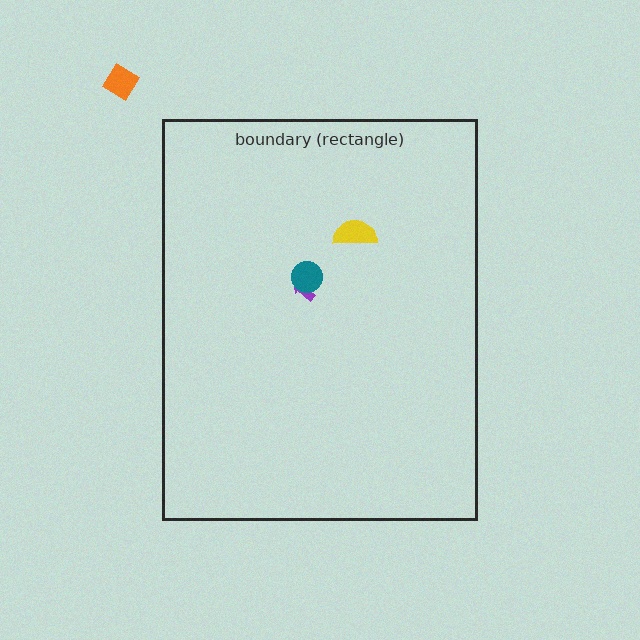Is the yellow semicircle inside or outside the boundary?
Inside.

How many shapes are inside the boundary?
3 inside, 1 outside.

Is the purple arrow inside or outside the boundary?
Inside.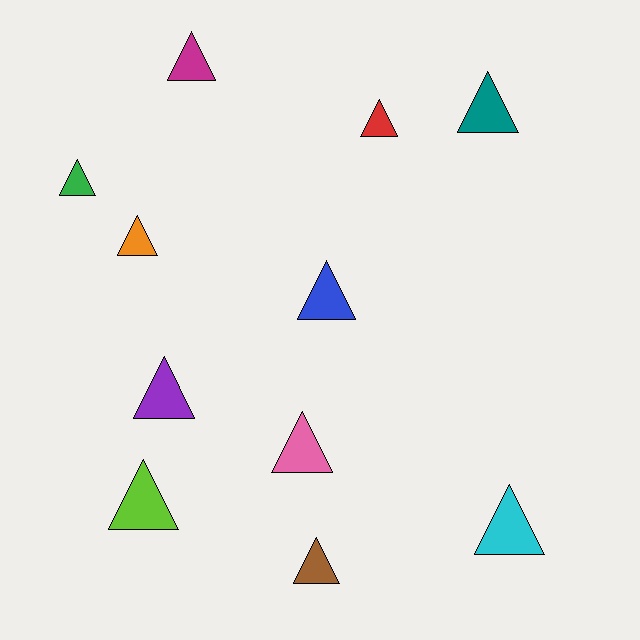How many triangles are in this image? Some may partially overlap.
There are 11 triangles.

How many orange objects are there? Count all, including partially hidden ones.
There is 1 orange object.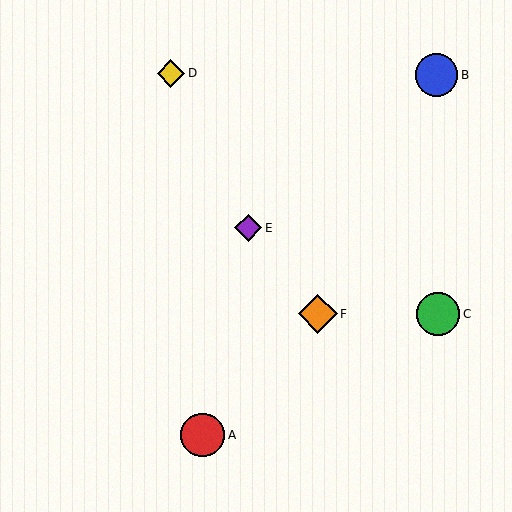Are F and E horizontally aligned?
No, F is at y≈314 and E is at y≈228.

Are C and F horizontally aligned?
Yes, both are at y≈314.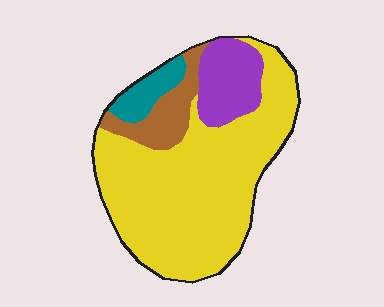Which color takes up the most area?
Yellow, at roughly 70%.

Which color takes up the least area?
Teal, at roughly 5%.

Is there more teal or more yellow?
Yellow.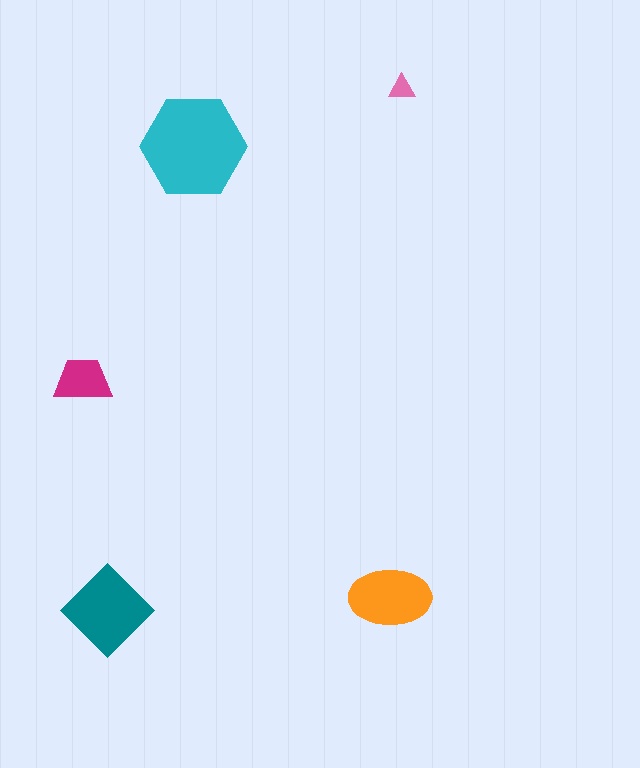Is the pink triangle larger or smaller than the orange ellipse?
Smaller.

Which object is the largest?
The cyan hexagon.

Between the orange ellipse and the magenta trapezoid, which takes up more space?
The orange ellipse.